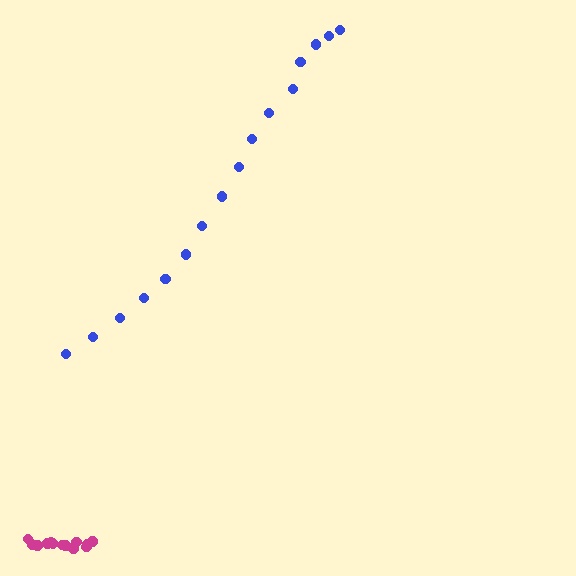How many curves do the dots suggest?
There are 2 distinct paths.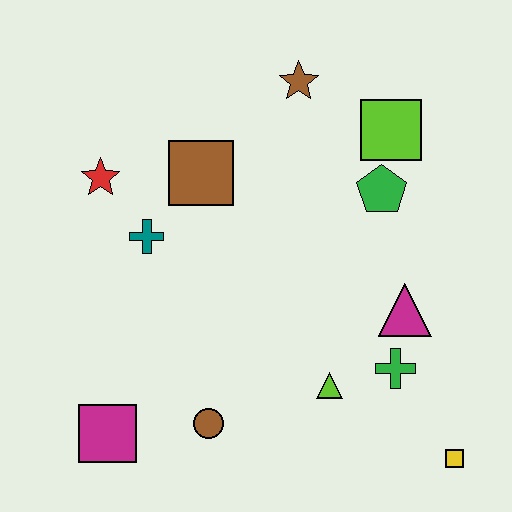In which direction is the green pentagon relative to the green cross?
The green pentagon is above the green cross.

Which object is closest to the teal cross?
The red star is closest to the teal cross.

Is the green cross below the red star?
Yes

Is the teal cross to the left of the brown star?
Yes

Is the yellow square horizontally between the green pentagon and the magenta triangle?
No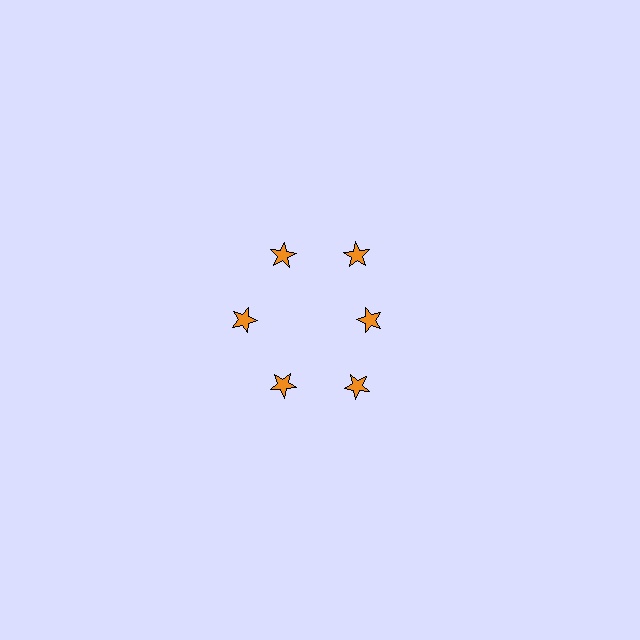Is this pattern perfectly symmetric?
No. The 6 orange stars are arranged in a ring, but one element near the 3 o'clock position is pulled inward toward the center, breaking the 6-fold rotational symmetry.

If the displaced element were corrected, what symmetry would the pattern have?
It would have 6-fold rotational symmetry — the pattern would map onto itself every 60 degrees.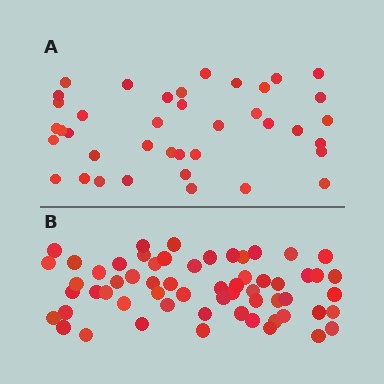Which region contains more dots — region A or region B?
Region B (the bottom region) has more dots.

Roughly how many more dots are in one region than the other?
Region B has approximately 20 more dots than region A.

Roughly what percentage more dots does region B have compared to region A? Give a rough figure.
About 55% more.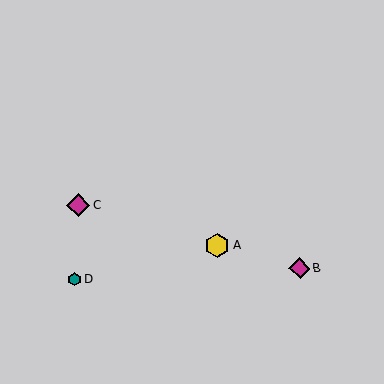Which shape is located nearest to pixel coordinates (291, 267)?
The magenta diamond (labeled B) at (300, 268) is nearest to that location.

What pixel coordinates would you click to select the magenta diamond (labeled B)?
Click at (300, 268) to select the magenta diamond B.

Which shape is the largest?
The yellow hexagon (labeled A) is the largest.